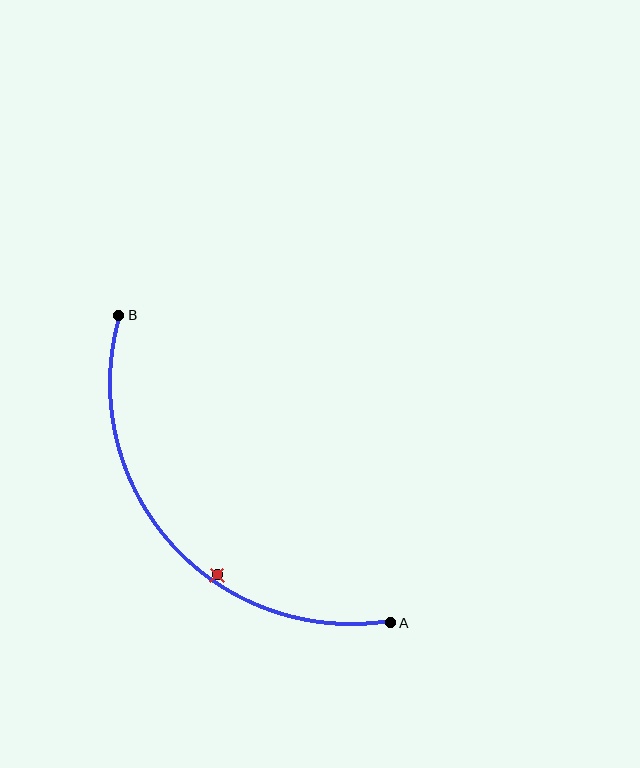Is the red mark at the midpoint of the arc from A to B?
No — the red mark does not lie on the arc at all. It sits slightly inside the curve.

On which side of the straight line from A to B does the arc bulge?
The arc bulges below and to the left of the straight line connecting A and B.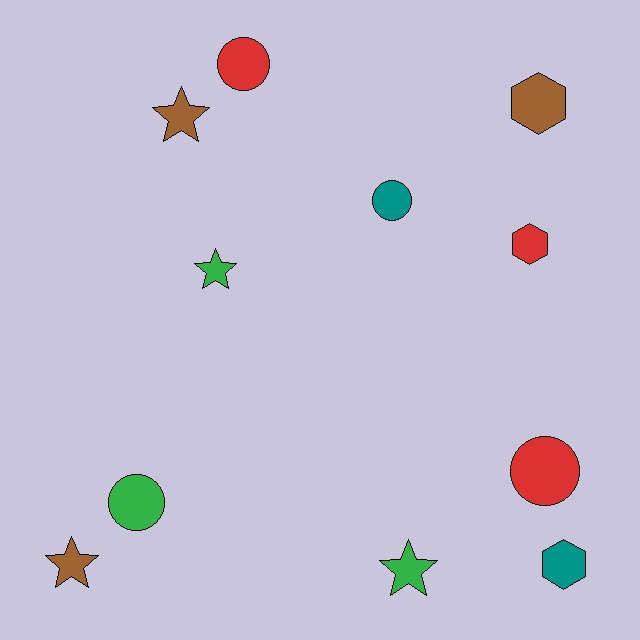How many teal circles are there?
There is 1 teal circle.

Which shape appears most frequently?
Star, with 4 objects.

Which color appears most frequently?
Green, with 3 objects.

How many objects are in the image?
There are 11 objects.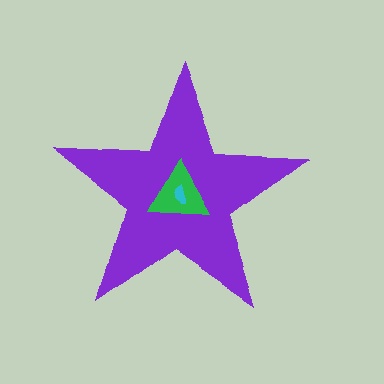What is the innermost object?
The cyan semicircle.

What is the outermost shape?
The purple star.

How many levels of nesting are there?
3.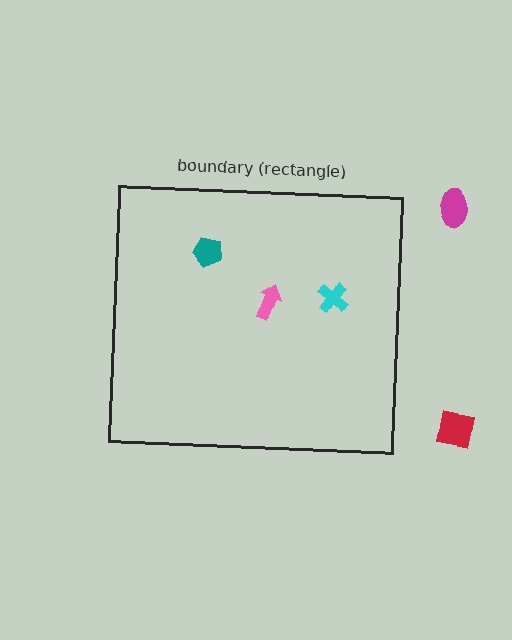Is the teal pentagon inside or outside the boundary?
Inside.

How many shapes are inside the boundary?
3 inside, 2 outside.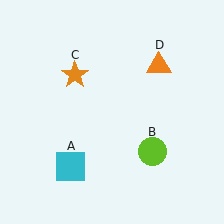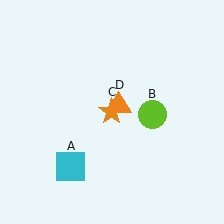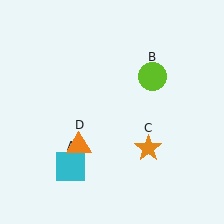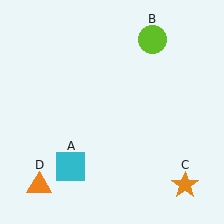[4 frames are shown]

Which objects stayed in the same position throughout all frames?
Cyan square (object A) remained stationary.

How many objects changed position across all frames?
3 objects changed position: lime circle (object B), orange star (object C), orange triangle (object D).